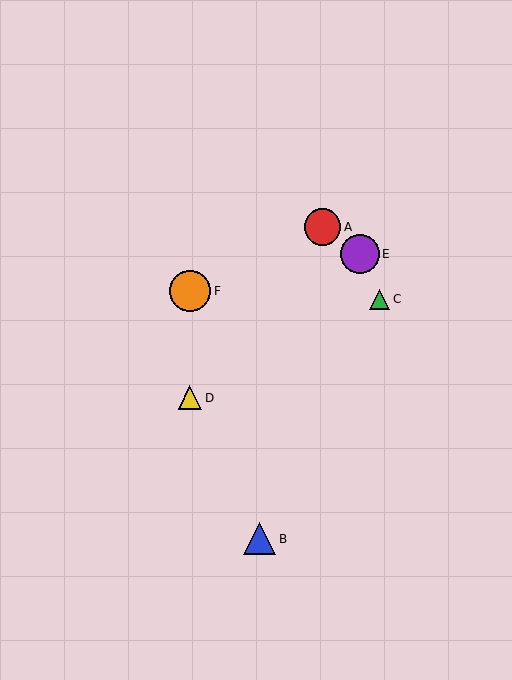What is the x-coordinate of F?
Object F is at x≈190.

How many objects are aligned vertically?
2 objects (D, F) are aligned vertically.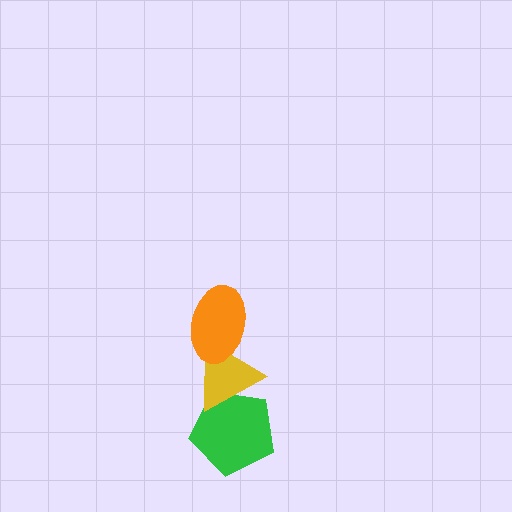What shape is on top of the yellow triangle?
The orange ellipse is on top of the yellow triangle.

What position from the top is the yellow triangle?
The yellow triangle is 2nd from the top.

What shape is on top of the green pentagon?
The yellow triangle is on top of the green pentagon.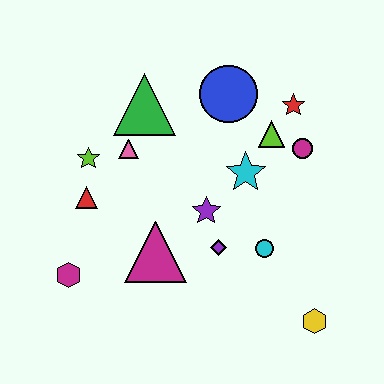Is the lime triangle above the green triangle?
No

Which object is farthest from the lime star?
The yellow hexagon is farthest from the lime star.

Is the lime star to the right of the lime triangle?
No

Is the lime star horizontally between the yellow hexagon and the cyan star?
No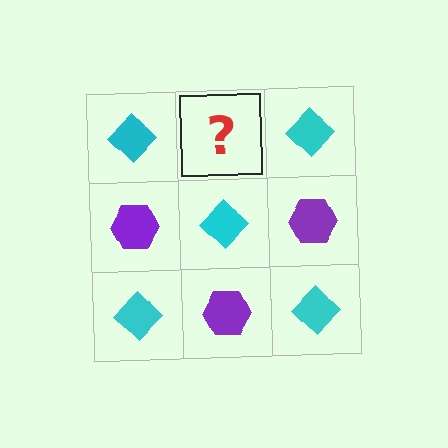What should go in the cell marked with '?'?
The missing cell should contain a purple hexagon.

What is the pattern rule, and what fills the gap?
The rule is that it alternates cyan diamond and purple hexagon in a checkerboard pattern. The gap should be filled with a purple hexagon.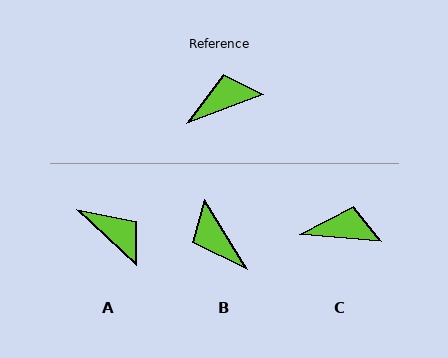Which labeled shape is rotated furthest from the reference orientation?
B, about 101 degrees away.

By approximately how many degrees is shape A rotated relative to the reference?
Approximately 64 degrees clockwise.